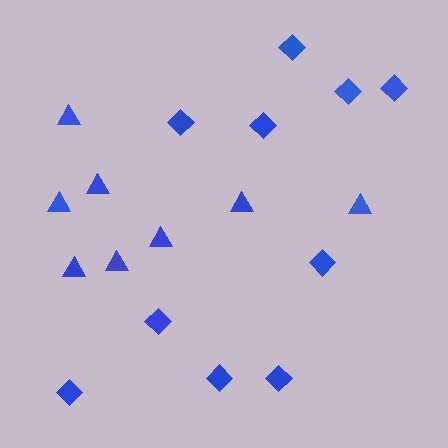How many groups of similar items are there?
There are 2 groups: one group of triangles (8) and one group of diamonds (10).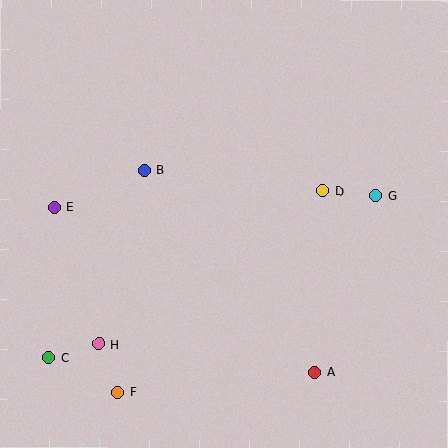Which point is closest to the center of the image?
Point B at (145, 170) is closest to the center.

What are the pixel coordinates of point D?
Point D is at (323, 191).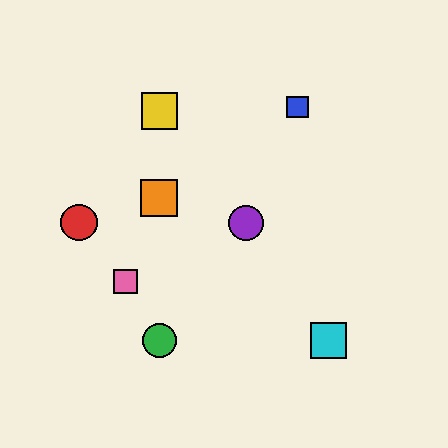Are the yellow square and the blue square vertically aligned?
No, the yellow square is at x≈159 and the blue square is at x≈297.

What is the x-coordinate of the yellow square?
The yellow square is at x≈159.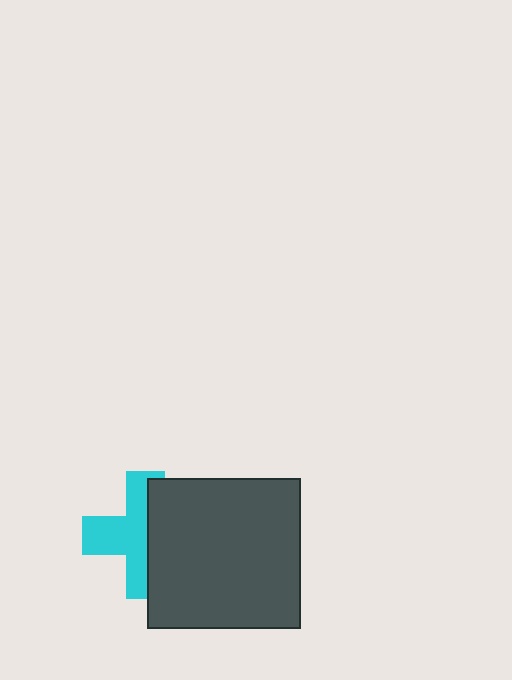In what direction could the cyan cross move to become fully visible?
The cyan cross could move left. That would shift it out from behind the dark gray rectangle entirely.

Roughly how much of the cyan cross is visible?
About half of it is visible (roughly 54%).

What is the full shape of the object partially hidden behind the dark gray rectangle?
The partially hidden object is a cyan cross.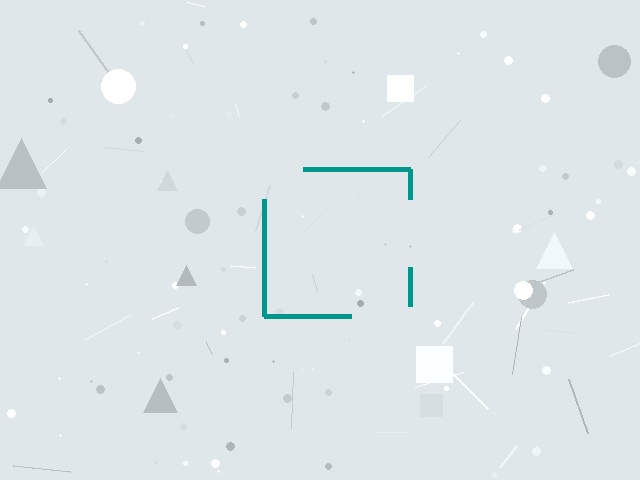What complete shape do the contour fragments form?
The contour fragments form a square.